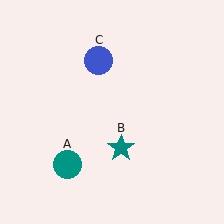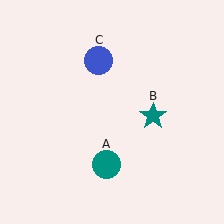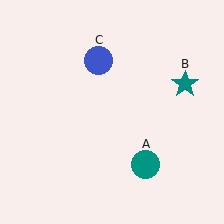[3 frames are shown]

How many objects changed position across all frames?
2 objects changed position: teal circle (object A), teal star (object B).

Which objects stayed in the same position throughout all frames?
Blue circle (object C) remained stationary.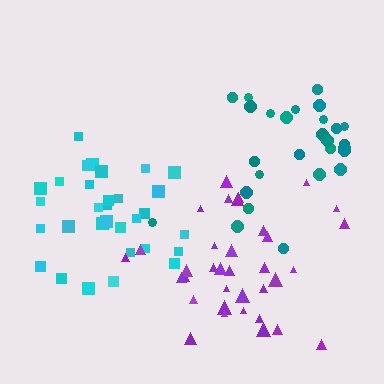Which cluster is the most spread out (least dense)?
Teal.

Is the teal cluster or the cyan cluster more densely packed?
Cyan.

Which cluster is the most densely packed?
Purple.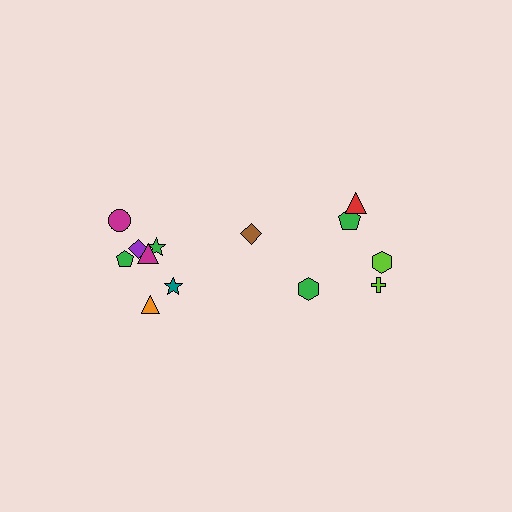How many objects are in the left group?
There are 8 objects.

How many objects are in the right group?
There are 5 objects.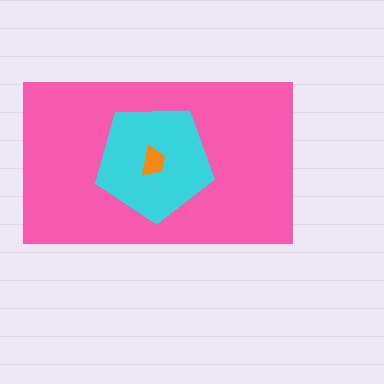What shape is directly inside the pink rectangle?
The cyan pentagon.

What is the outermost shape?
The pink rectangle.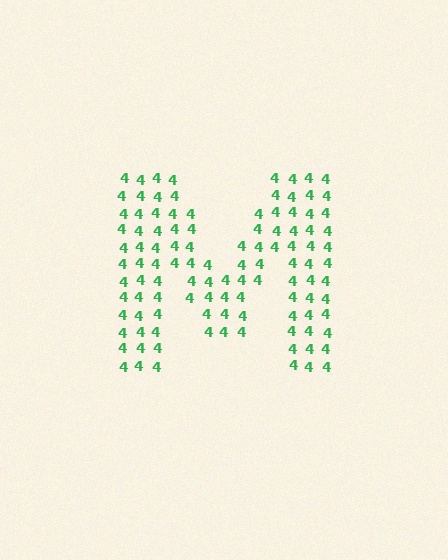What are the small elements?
The small elements are digit 4's.